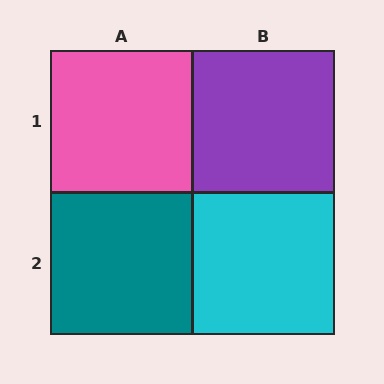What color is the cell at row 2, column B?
Cyan.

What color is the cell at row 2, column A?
Teal.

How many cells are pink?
1 cell is pink.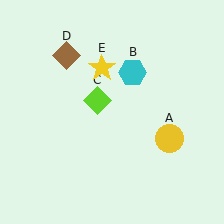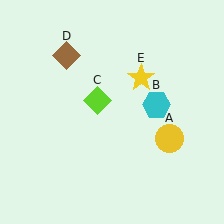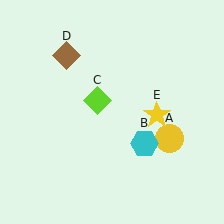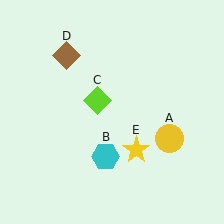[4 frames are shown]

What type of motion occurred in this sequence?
The cyan hexagon (object B), yellow star (object E) rotated clockwise around the center of the scene.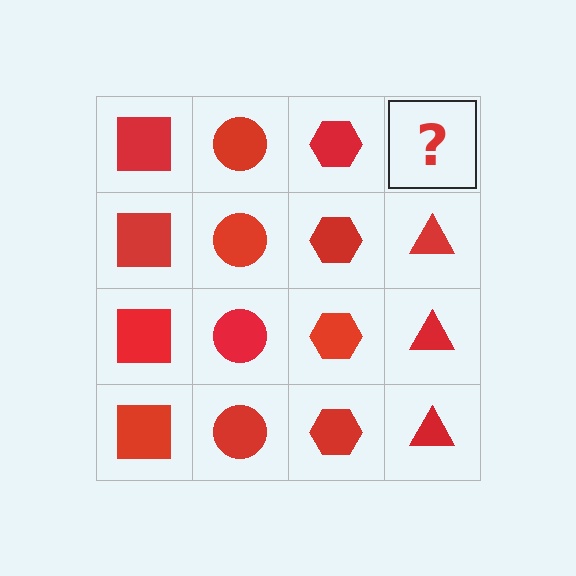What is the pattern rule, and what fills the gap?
The rule is that each column has a consistent shape. The gap should be filled with a red triangle.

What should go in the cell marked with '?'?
The missing cell should contain a red triangle.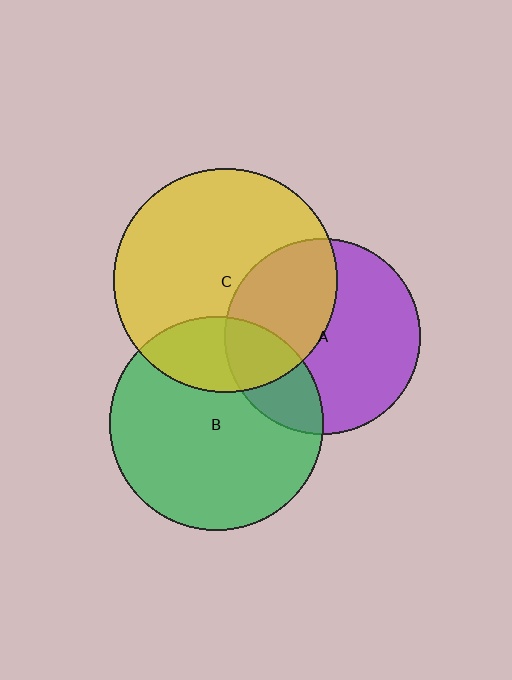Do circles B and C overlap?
Yes.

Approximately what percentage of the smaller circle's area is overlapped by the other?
Approximately 25%.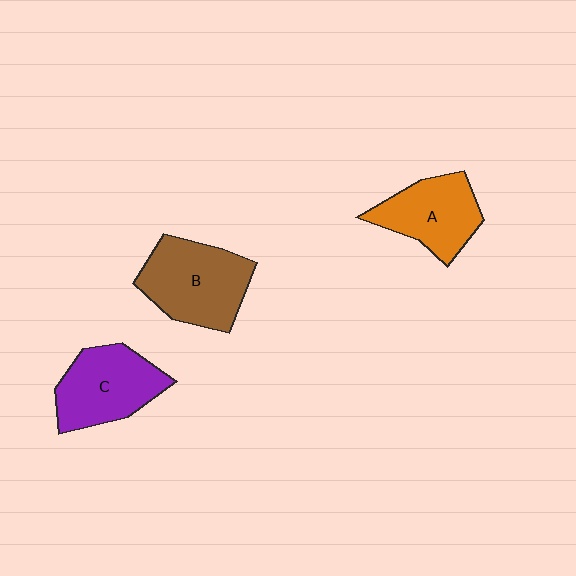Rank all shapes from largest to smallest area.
From largest to smallest: B (brown), C (purple), A (orange).